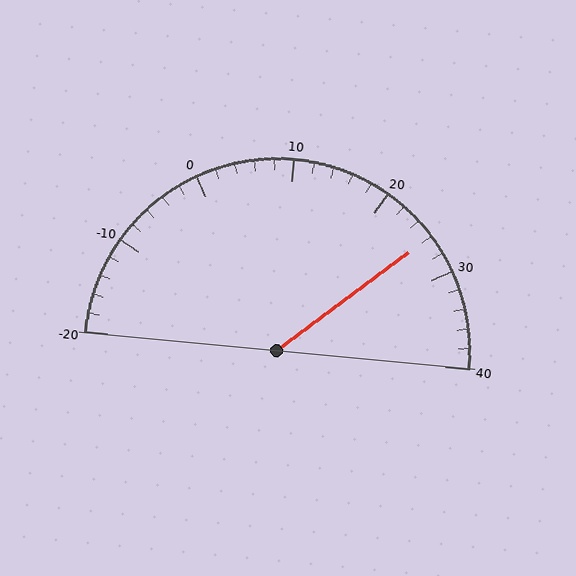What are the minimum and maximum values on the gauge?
The gauge ranges from -20 to 40.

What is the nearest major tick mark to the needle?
The nearest major tick mark is 30.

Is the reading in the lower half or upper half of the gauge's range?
The reading is in the upper half of the range (-20 to 40).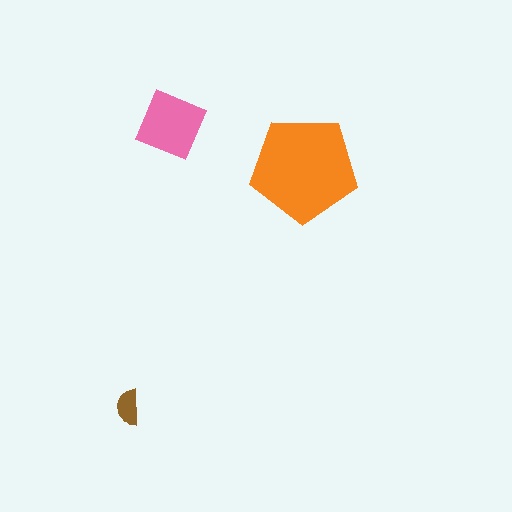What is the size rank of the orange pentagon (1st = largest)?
1st.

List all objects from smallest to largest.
The brown semicircle, the pink diamond, the orange pentagon.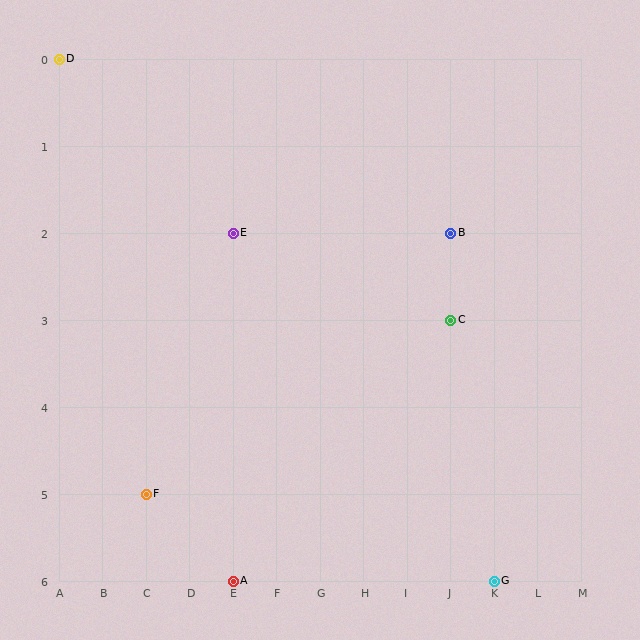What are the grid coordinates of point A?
Point A is at grid coordinates (E, 6).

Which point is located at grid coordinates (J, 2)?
Point B is at (J, 2).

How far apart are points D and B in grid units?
Points D and B are 9 columns and 2 rows apart (about 9.2 grid units diagonally).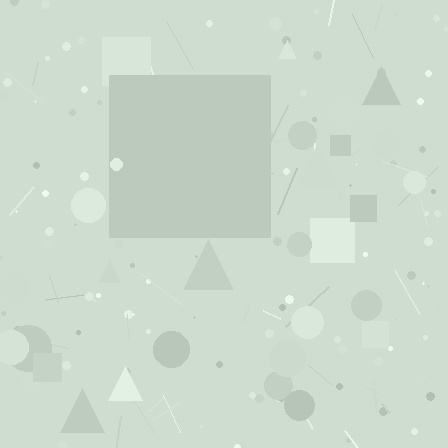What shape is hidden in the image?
A square is hidden in the image.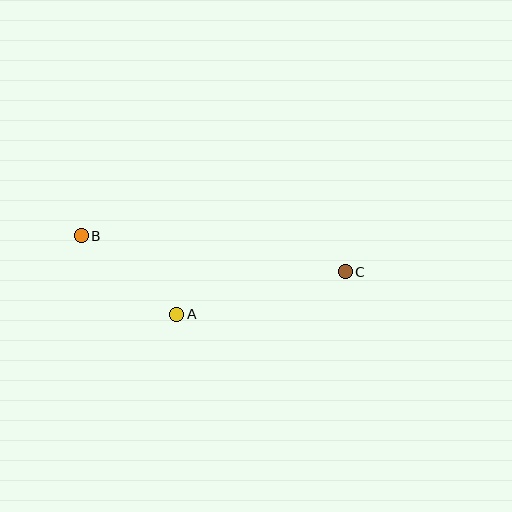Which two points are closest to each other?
Points A and B are closest to each other.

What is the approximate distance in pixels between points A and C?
The distance between A and C is approximately 174 pixels.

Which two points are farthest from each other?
Points B and C are farthest from each other.